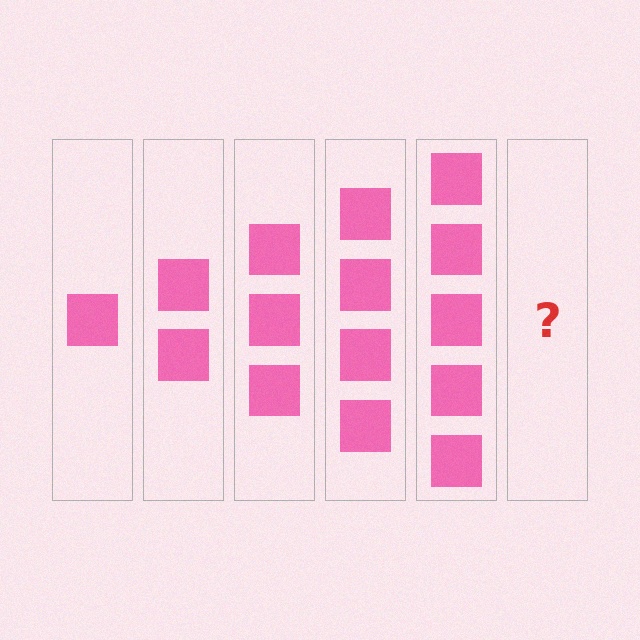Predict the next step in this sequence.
The next step is 6 squares.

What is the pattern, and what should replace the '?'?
The pattern is that each step adds one more square. The '?' should be 6 squares.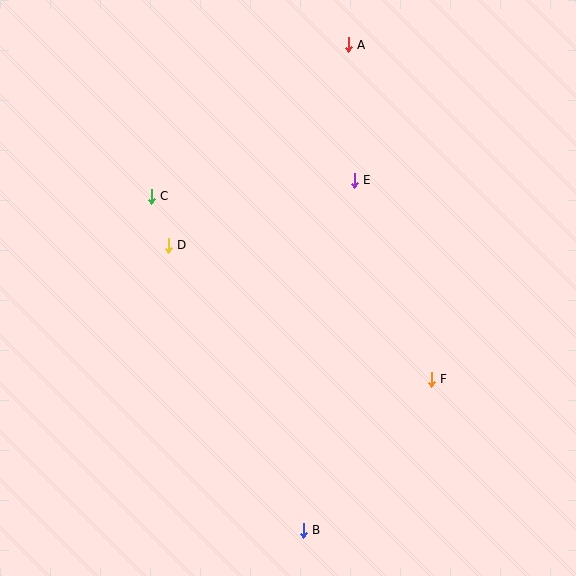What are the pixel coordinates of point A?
Point A is at (348, 45).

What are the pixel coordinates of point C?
Point C is at (151, 196).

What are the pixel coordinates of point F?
Point F is at (431, 379).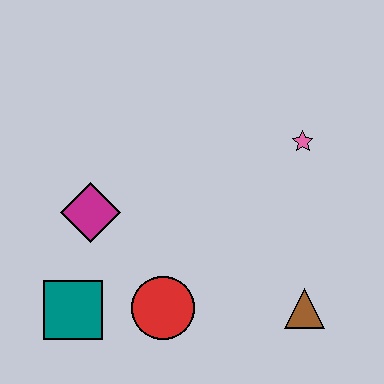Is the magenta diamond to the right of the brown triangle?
No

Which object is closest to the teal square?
The red circle is closest to the teal square.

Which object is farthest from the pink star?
The teal square is farthest from the pink star.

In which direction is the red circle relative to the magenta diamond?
The red circle is below the magenta diamond.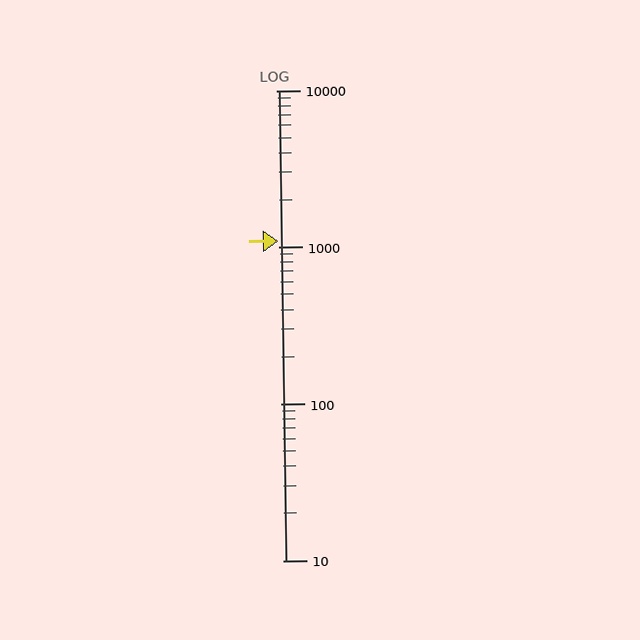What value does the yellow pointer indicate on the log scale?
The pointer indicates approximately 1100.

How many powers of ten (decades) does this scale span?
The scale spans 3 decades, from 10 to 10000.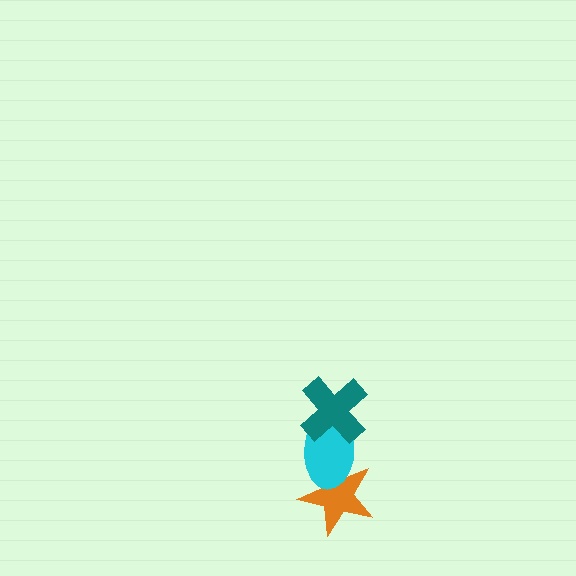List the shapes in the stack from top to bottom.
From top to bottom: the teal cross, the cyan ellipse, the orange star.